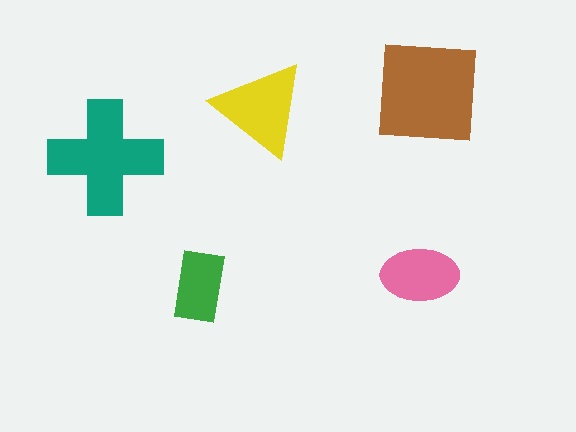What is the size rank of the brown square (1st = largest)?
1st.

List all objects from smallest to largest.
The green rectangle, the pink ellipse, the yellow triangle, the teal cross, the brown square.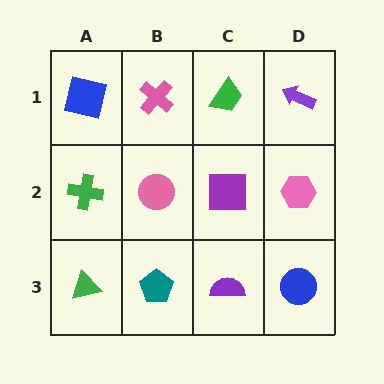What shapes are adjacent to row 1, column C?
A purple square (row 2, column C), a pink cross (row 1, column B), a purple arrow (row 1, column D).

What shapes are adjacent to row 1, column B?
A pink circle (row 2, column B), a blue square (row 1, column A), a green trapezoid (row 1, column C).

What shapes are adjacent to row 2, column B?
A pink cross (row 1, column B), a teal pentagon (row 3, column B), a green cross (row 2, column A), a purple square (row 2, column C).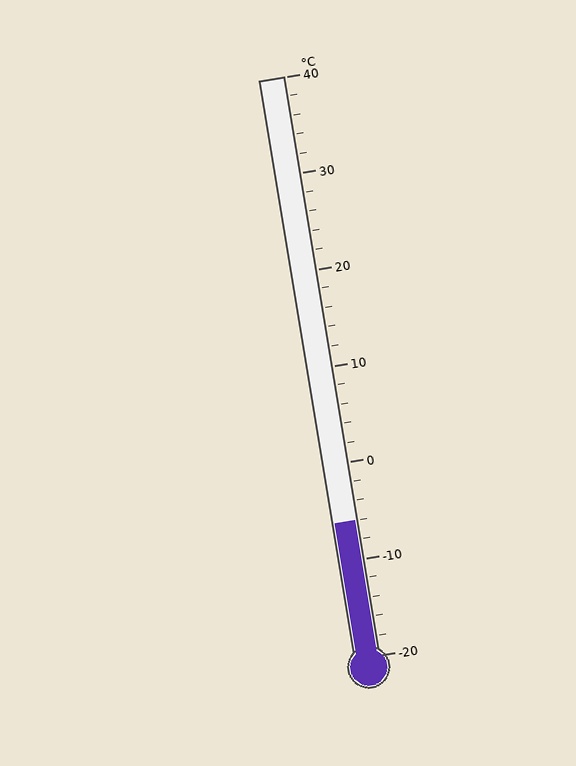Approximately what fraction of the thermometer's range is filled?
The thermometer is filled to approximately 25% of its range.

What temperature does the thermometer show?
The thermometer shows approximately -6°C.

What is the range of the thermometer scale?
The thermometer scale ranges from -20°C to 40°C.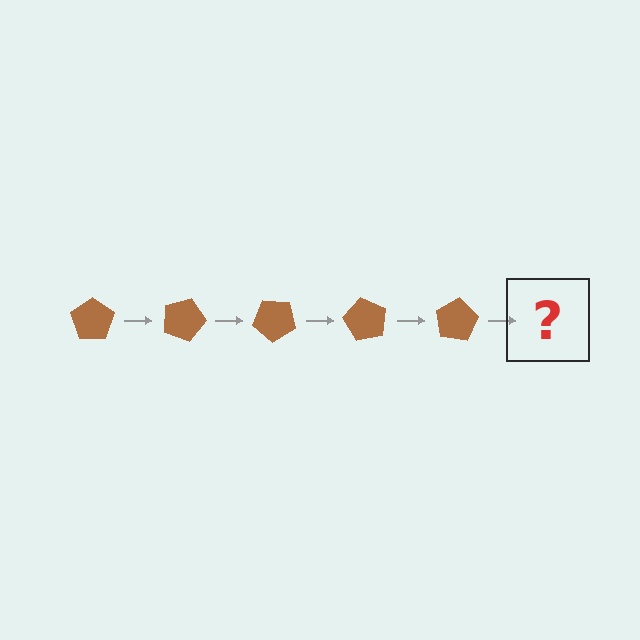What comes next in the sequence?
The next element should be a brown pentagon rotated 100 degrees.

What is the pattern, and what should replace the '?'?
The pattern is that the pentagon rotates 20 degrees each step. The '?' should be a brown pentagon rotated 100 degrees.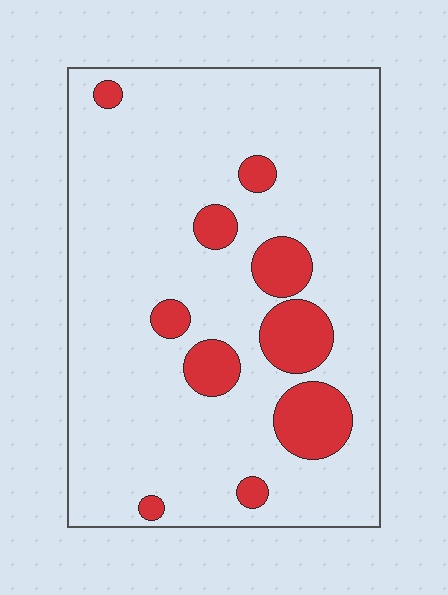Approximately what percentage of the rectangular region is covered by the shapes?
Approximately 15%.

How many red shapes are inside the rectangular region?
10.